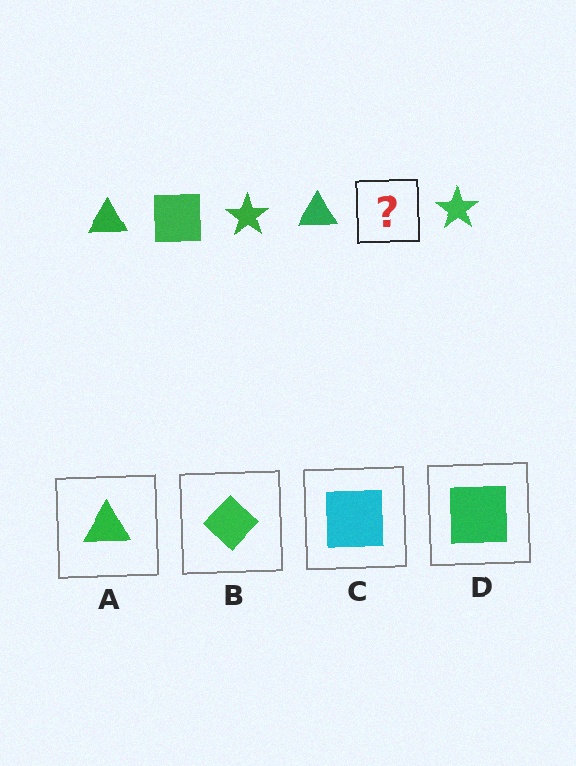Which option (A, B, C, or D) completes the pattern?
D.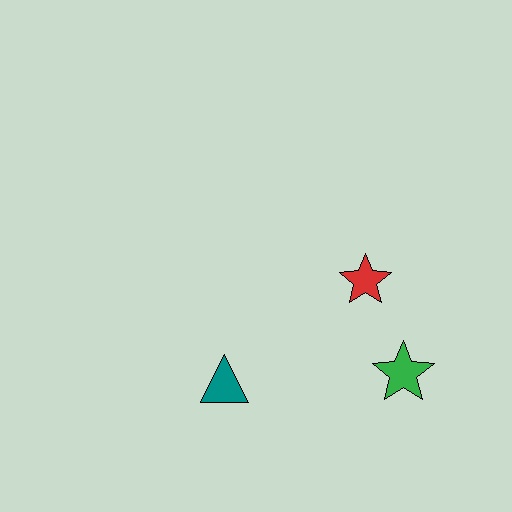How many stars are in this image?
There are 2 stars.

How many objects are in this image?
There are 3 objects.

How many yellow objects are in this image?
There are no yellow objects.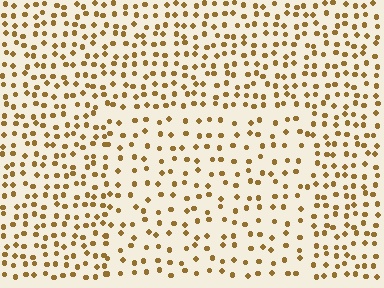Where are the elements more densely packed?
The elements are more densely packed outside the rectangle boundary.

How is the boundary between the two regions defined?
The boundary is defined by a change in element density (approximately 1.6x ratio). All elements are the same color, size, and shape.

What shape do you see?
I see a rectangle.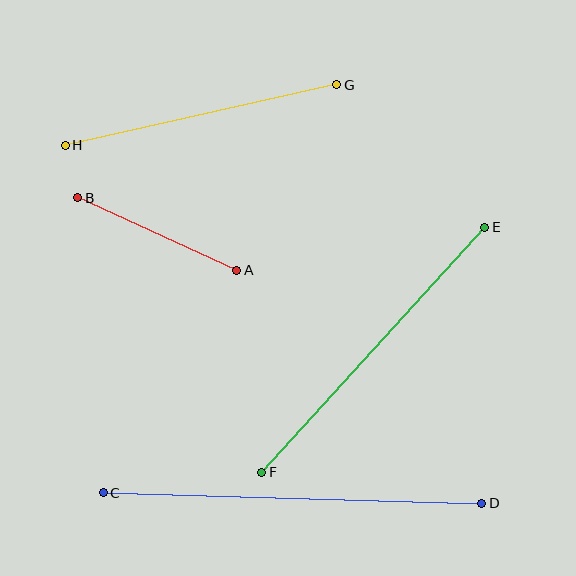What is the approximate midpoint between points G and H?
The midpoint is at approximately (201, 115) pixels.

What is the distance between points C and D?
The distance is approximately 379 pixels.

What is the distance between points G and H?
The distance is approximately 278 pixels.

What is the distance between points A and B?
The distance is approximately 175 pixels.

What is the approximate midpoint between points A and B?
The midpoint is at approximately (157, 234) pixels.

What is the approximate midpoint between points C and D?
The midpoint is at approximately (292, 498) pixels.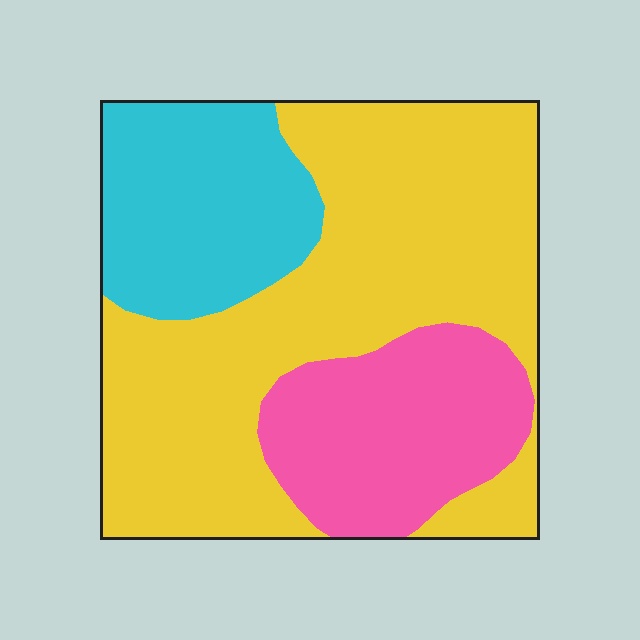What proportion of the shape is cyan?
Cyan takes up between a sixth and a third of the shape.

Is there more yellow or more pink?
Yellow.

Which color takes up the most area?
Yellow, at roughly 55%.